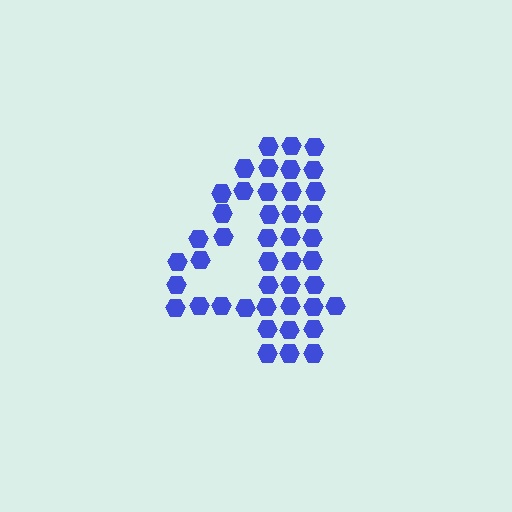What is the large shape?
The large shape is the digit 4.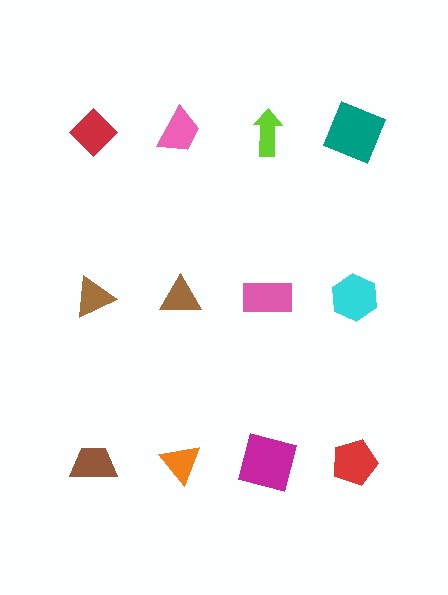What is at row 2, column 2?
A brown triangle.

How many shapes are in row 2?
4 shapes.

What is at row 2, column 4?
A cyan hexagon.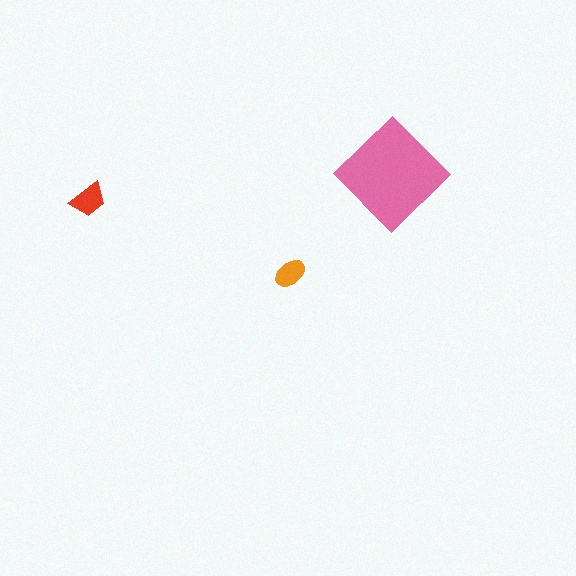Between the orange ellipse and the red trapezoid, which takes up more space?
The red trapezoid.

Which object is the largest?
The pink diamond.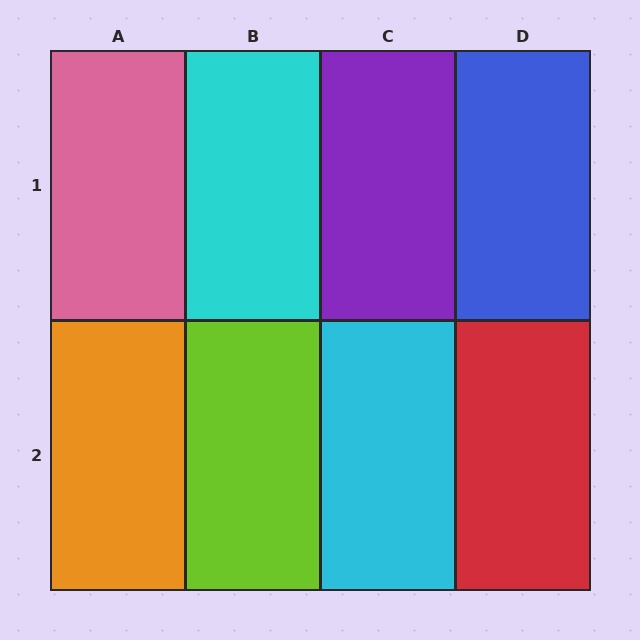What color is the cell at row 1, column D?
Blue.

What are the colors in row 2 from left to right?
Orange, lime, cyan, red.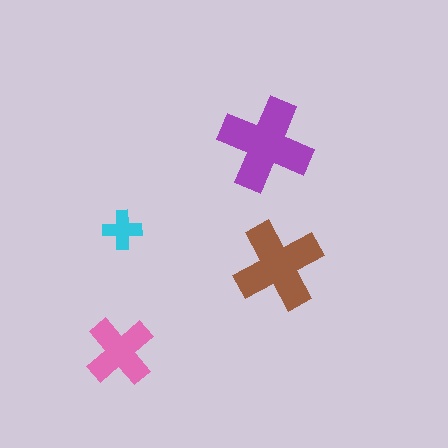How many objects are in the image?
There are 4 objects in the image.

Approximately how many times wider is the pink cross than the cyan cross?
About 2 times wider.